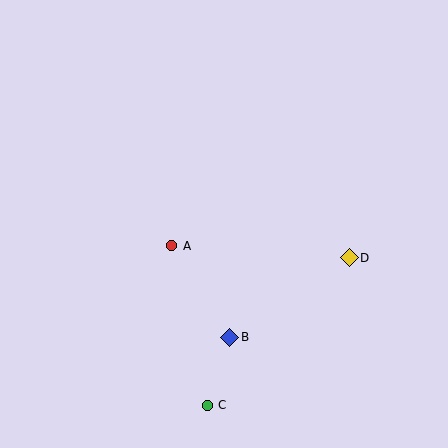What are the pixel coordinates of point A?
Point A is at (172, 246).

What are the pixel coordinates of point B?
Point B is at (230, 337).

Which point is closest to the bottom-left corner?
Point C is closest to the bottom-left corner.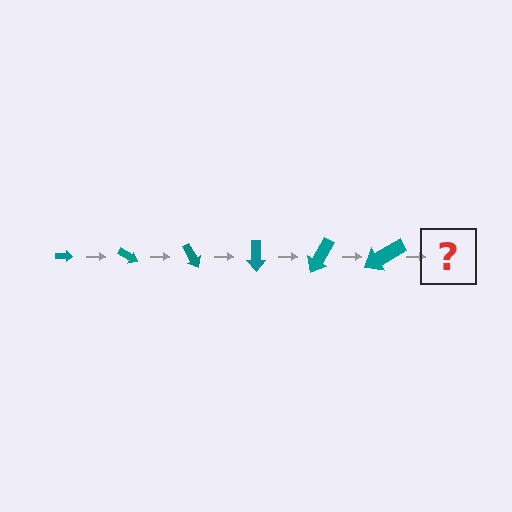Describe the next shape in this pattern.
It should be an arrow, larger than the previous one and rotated 180 degrees from the start.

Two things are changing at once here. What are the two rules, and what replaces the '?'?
The two rules are that the arrow grows larger each step and it rotates 30 degrees each step. The '?' should be an arrow, larger than the previous one and rotated 180 degrees from the start.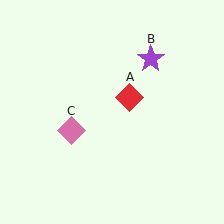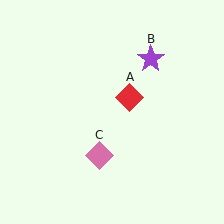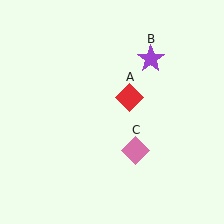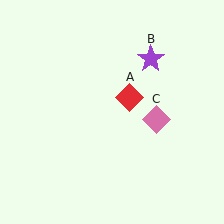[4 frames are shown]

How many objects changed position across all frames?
1 object changed position: pink diamond (object C).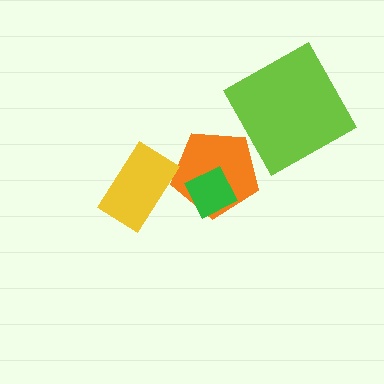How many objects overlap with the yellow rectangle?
0 objects overlap with the yellow rectangle.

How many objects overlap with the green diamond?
1 object overlaps with the green diamond.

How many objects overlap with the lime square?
0 objects overlap with the lime square.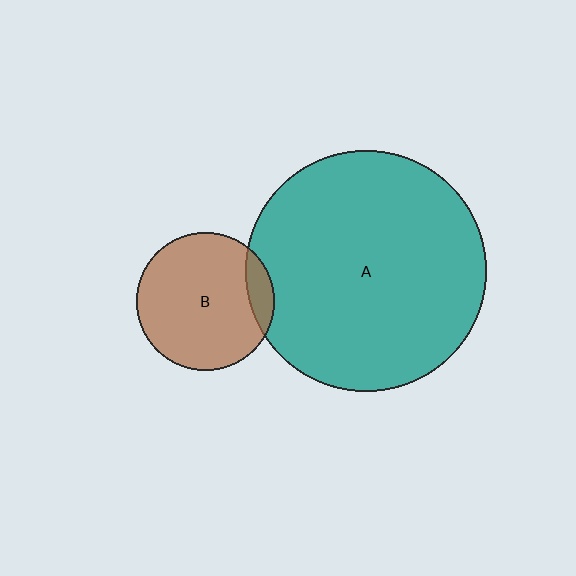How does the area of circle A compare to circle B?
Approximately 3.1 times.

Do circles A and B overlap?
Yes.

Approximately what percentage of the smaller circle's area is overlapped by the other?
Approximately 10%.